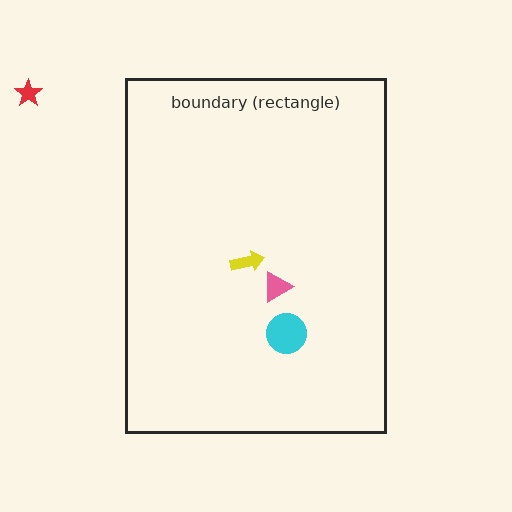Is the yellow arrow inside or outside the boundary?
Inside.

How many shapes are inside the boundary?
3 inside, 1 outside.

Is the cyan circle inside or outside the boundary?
Inside.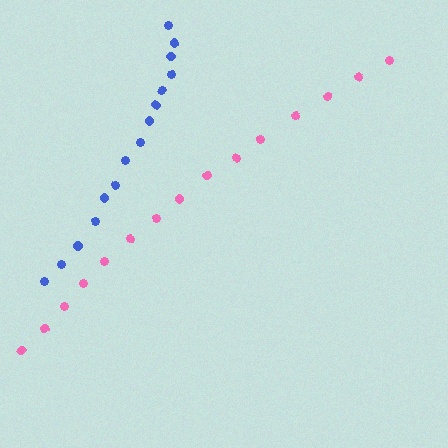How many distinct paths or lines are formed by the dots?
There are 2 distinct paths.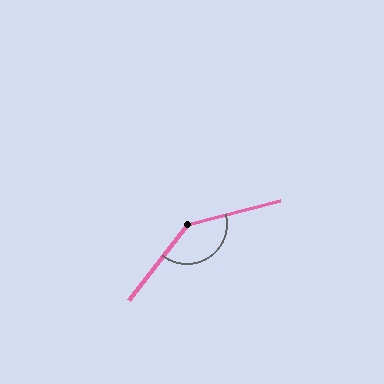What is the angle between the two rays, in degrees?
Approximately 141 degrees.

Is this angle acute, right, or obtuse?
It is obtuse.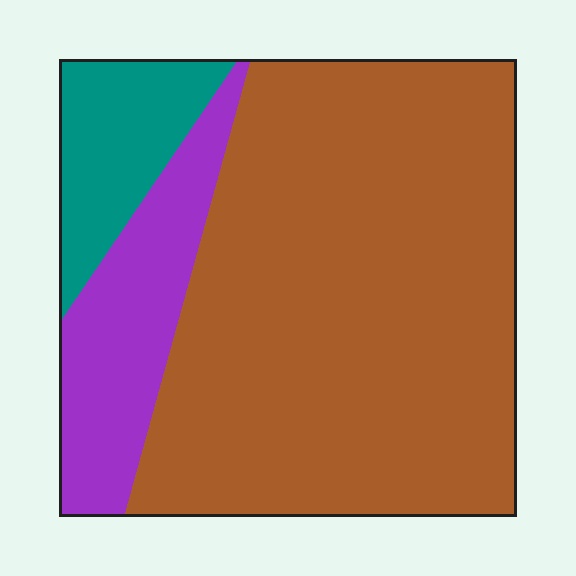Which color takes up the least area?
Teal, at roughly 10%.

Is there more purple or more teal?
Purple.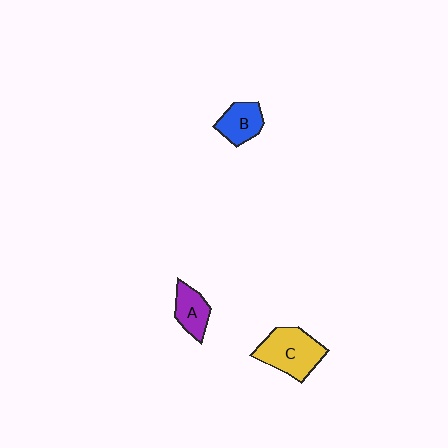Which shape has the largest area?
Shape C (yellow).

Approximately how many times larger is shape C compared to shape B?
Approximately 1.7 times.